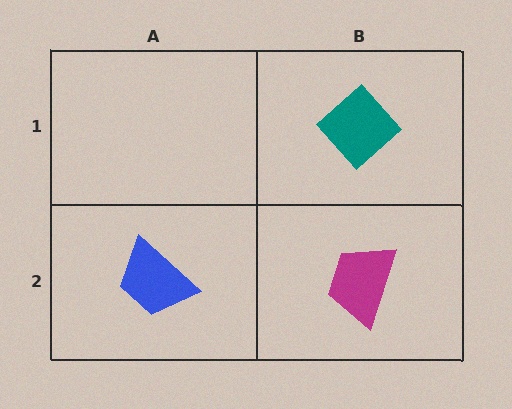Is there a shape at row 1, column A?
No, that cell is empty.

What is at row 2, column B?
A magenta trapezoid.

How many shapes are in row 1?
1 shape.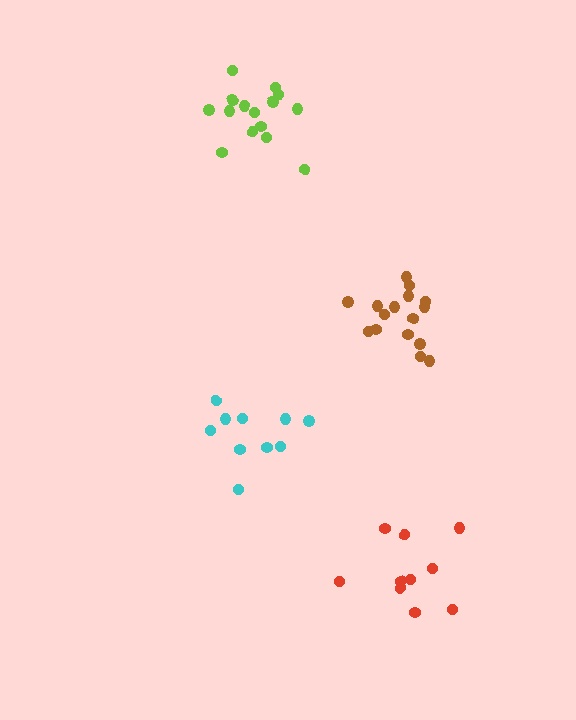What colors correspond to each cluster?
The clusters are colored: red, lime, cyan, brown.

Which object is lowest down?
The red cluster is bottommost.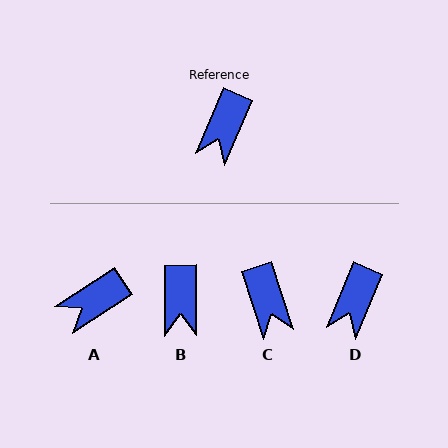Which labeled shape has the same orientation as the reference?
D.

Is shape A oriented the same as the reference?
No, it is off by about 35 degrees.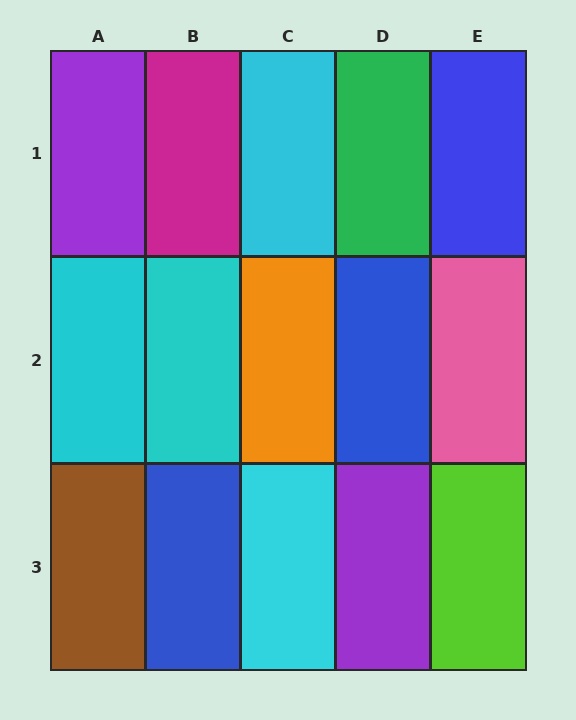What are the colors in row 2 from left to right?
Cyan, cyan, orange, blue, pink.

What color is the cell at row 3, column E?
Lime.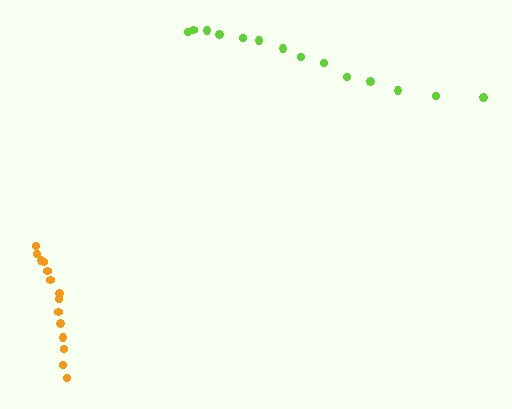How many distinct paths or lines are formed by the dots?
There are 2 distinct paths.